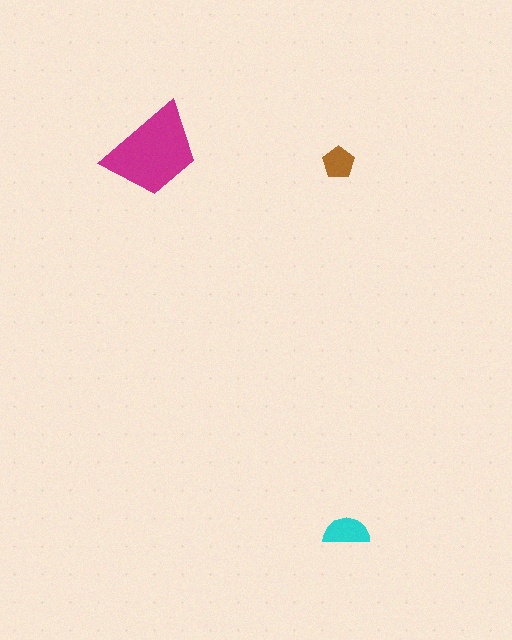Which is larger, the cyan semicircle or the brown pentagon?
The cyan semicircle.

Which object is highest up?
The magenta trapezoid is topmost.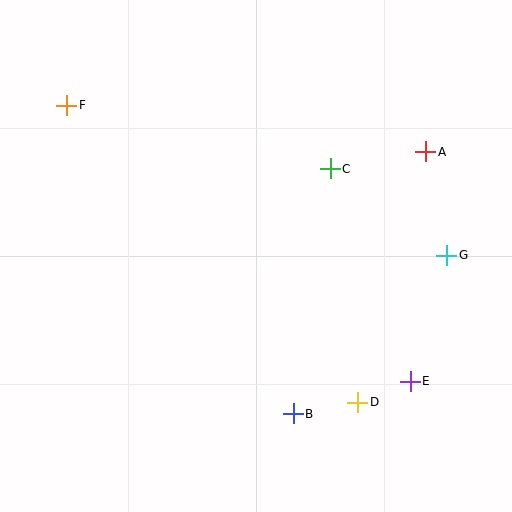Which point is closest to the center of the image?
Point C at (330, 169) is closest to the center.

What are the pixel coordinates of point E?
Point E is at (410, 381).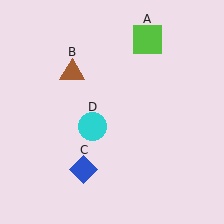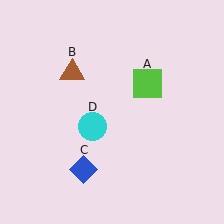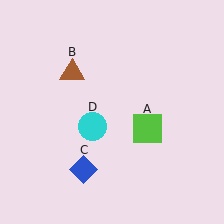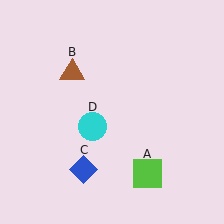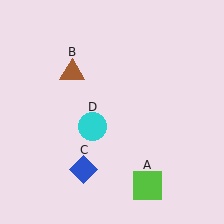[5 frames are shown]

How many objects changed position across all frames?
1 object changed position: lime square (object A).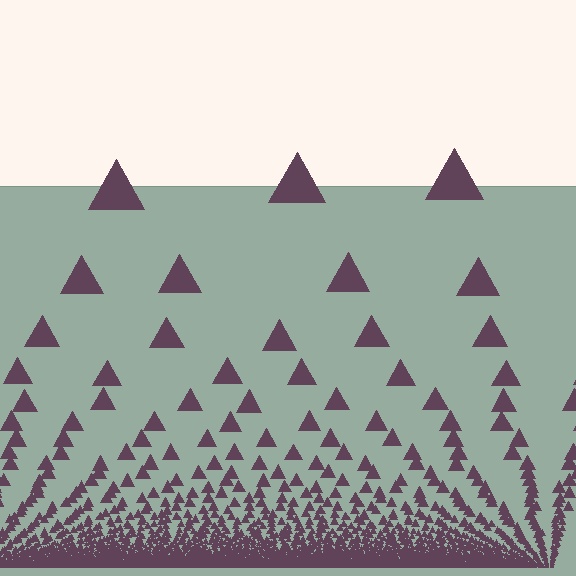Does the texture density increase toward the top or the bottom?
Density increases toward the bottom.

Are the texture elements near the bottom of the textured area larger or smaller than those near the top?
Smaller. The gradient is inverted — elements near the bottom are smaller and denser.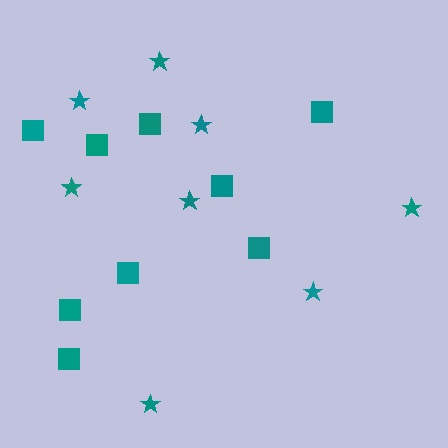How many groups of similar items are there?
There are 2 groups: one group of squares (9) and one group of stars (8).